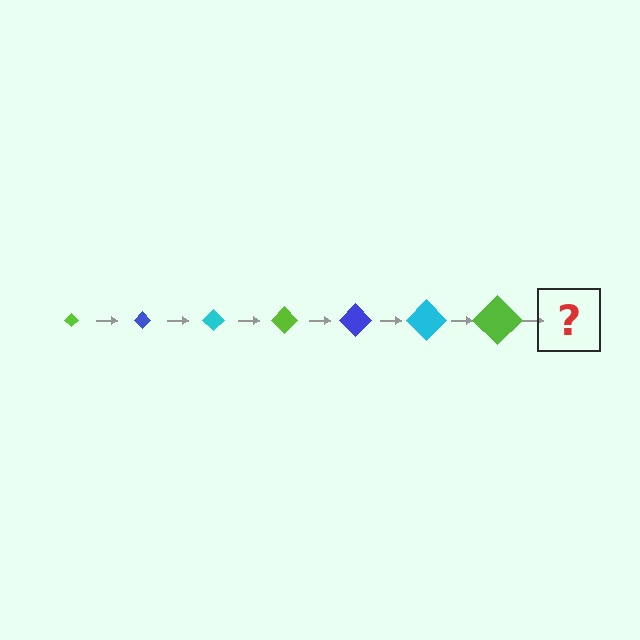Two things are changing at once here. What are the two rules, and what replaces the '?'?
The two rules are that the diamond grows larger each step and the color cycles through lime, blue, and cyan. The '?' should be a blue diamond, larger than the previous one.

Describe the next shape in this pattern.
It should be a blue diamond, larger than the previous one.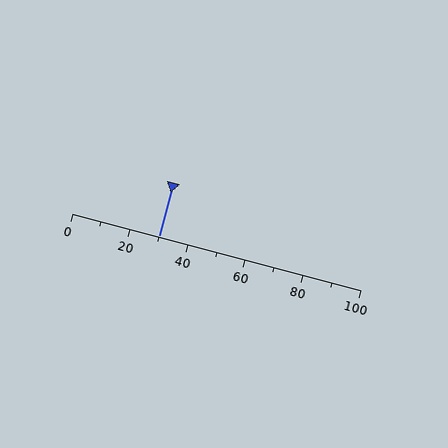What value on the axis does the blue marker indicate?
The marker indicates approximately 30.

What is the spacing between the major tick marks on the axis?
The major ticks are spaced 20 apart.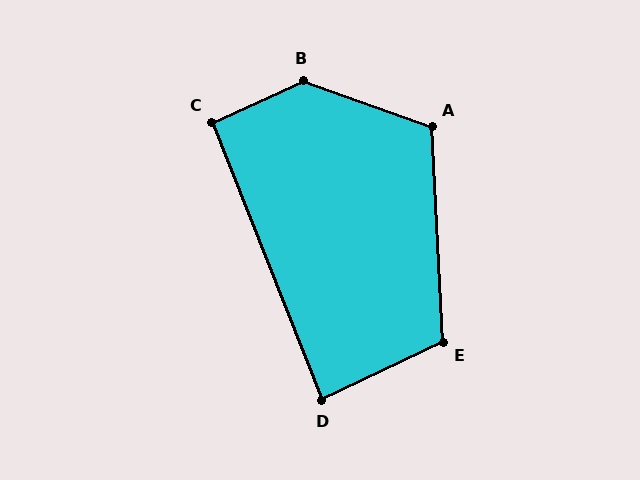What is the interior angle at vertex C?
Approximately 93 degrees (approximately right).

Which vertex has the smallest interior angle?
D, at approximately 86 degrees.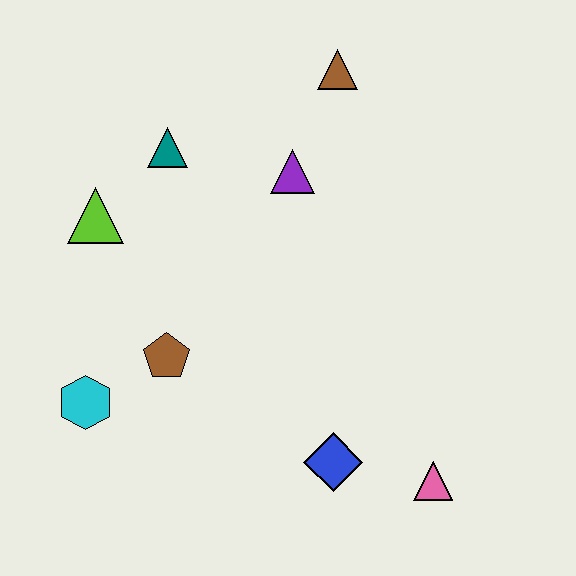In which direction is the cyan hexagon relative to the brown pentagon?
The cyan hexagon is to the left of the brown pentagon.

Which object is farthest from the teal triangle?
The pink triangle is farthest from the teal triangle.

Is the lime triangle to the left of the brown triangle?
Yes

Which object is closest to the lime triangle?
The teal triangle is closest to the lime triangle.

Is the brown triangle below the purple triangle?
No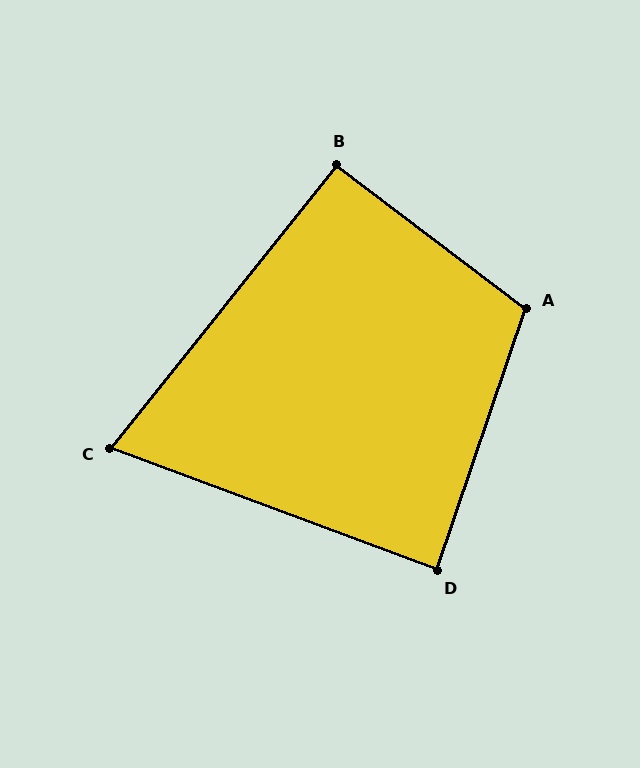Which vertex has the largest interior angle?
A, at approximately 108 degrees.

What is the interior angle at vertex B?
Approximately 91 degrees (approximately right).